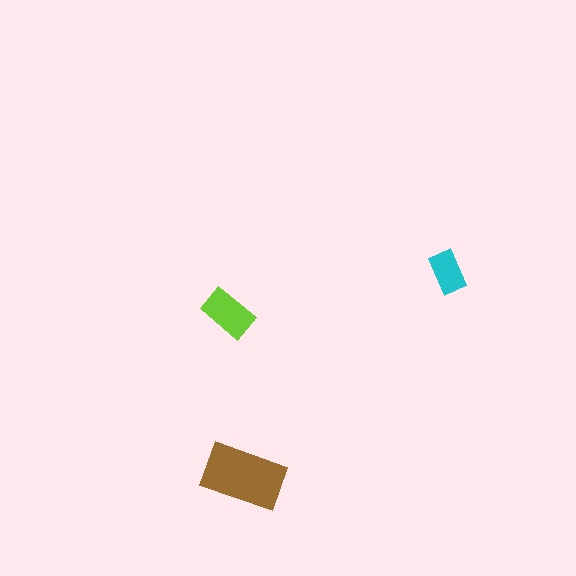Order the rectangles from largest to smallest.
the brown one, the lime one, the cyan one.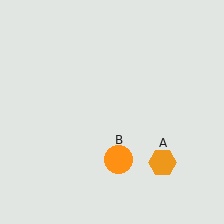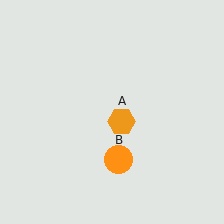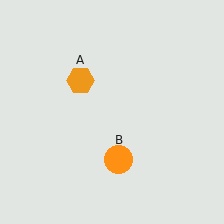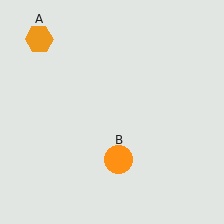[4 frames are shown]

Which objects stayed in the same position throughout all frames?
Orange circle (object B) remained stationary.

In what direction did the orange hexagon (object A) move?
The orange hexagon (object A) moved up and to the left.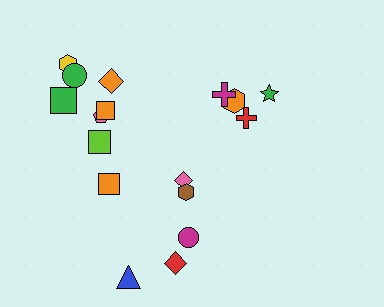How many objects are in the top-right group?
There are 4 objects.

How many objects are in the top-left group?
There are 7 objects.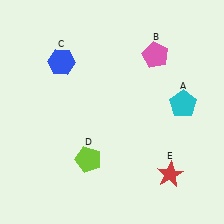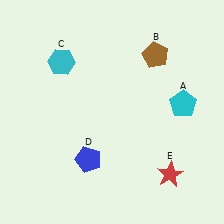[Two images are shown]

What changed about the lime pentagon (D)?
In Image 1, D is lime. In Image 2, it changed to blue.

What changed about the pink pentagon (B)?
In Image 1, B is pink. In Image 2, it changed to brown.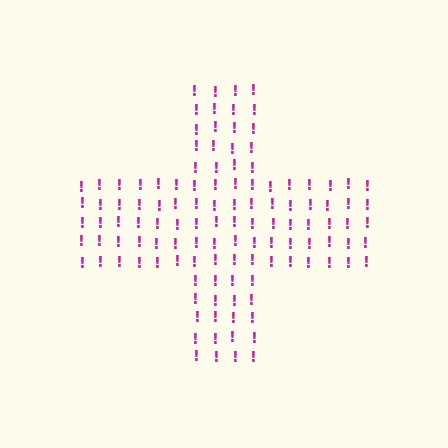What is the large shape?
The large shape is a cross.